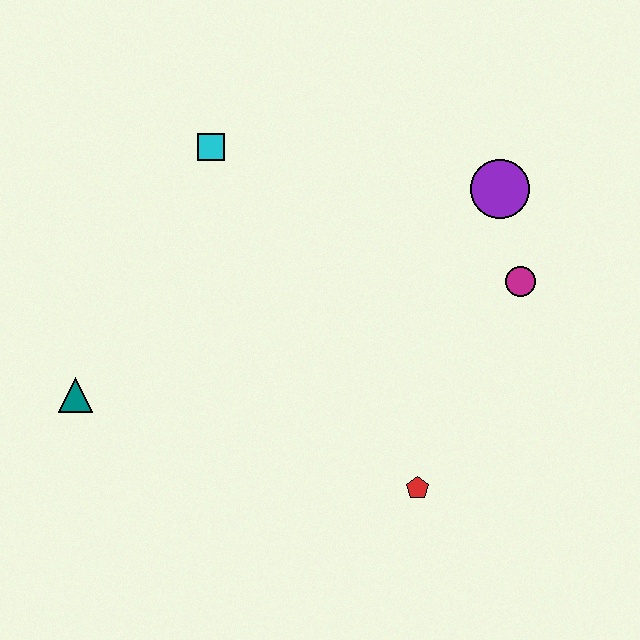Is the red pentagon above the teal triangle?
No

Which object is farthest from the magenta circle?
The teal triangle is farthest from the magenta circle.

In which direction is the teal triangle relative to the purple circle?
The teal triangle is to the left of the purple circle.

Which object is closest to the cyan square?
The teal triangle is closest to the cyan square.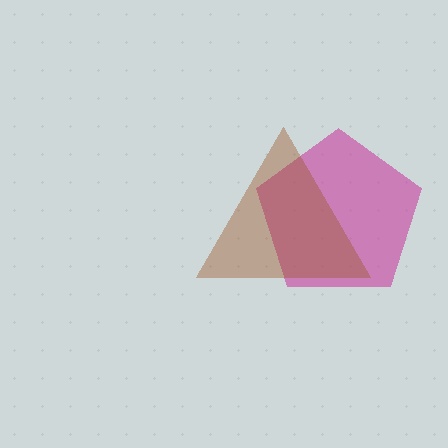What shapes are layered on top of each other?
The layered shapes are: a magenta pentagon, a brown triangle.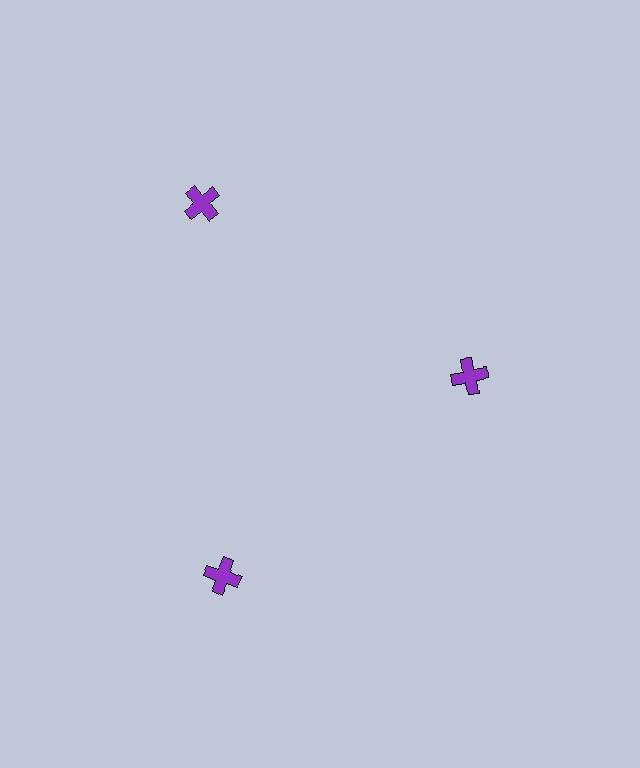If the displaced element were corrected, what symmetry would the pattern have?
It would have 3-fold rotational symmetry — the pattern would map onto itself every 120 degrees.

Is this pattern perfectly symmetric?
No. The 3 purple crosses are arranged in a ring, but one element near the 3 o'clock position is pulled inward toward the center, breaking the 3-fold rotational symmetry.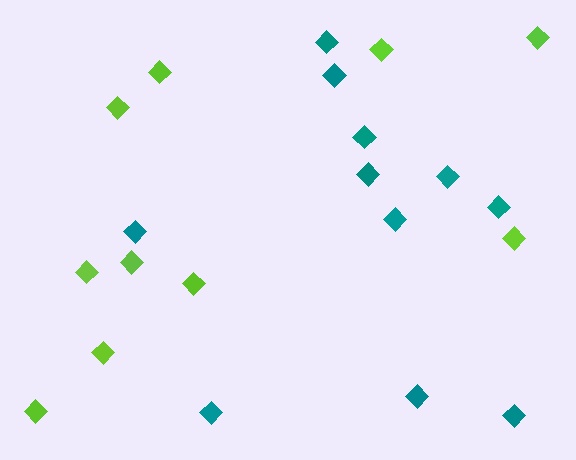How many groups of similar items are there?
There are 2 groups: one group of lime diamonds (10) and one group of teal diamonds (11).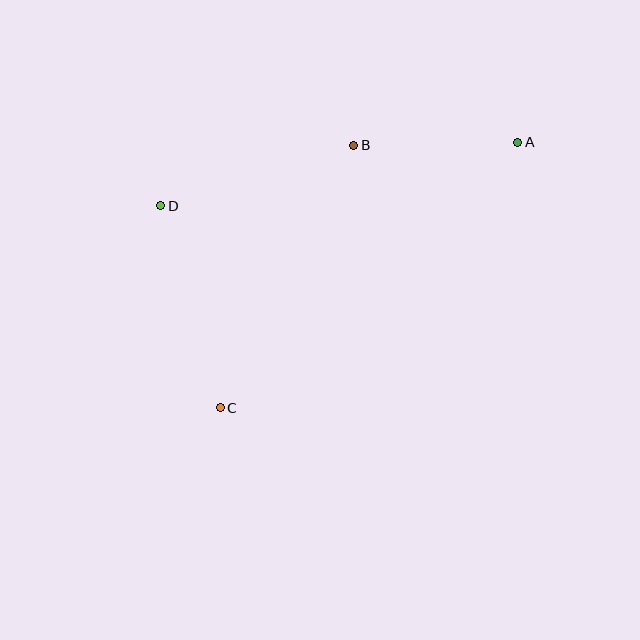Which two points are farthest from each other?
Points A and C are farthest from each other.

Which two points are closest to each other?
Points A and B are closest to each other.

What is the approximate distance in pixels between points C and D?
The distance between C and D is approximately 210 pixels.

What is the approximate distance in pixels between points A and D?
The distance between A and D is approximately 363 pixels.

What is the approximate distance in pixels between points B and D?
The distance between B and D is approximately 202 pixels.